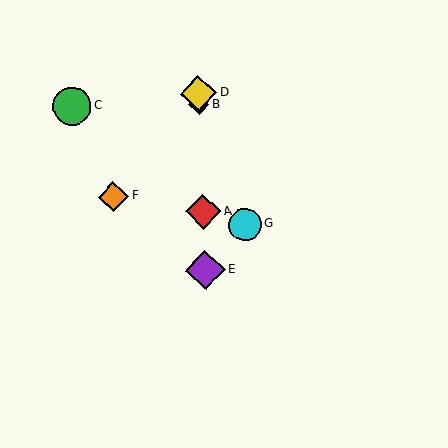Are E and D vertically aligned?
Yes, both are at x≈205.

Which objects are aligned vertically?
Objects A, B, D, E are aligned vertically.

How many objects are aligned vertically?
4 objects (A, B, D, E) are aligned vertically.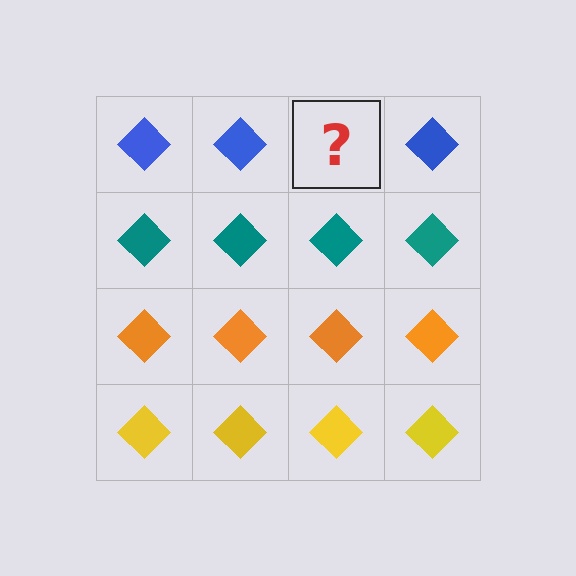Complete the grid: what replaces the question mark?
The question mark should be replaced with a blue diamond.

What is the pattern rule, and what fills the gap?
The rule is that each row has a consistent color. The gap should be filled with a blue diamond.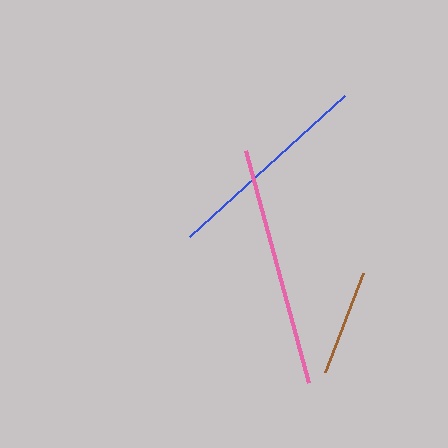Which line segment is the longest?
The pink line is the longest at approximately 241 pixels.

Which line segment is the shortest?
The brown line is the shortest at approximately 105 pixels.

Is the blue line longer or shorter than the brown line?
The blue line is longer than the brown line.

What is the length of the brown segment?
The brown segment is approximately 105 pixels long.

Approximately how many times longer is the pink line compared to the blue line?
The pink line is approximately 1.1 times the length of the blue line.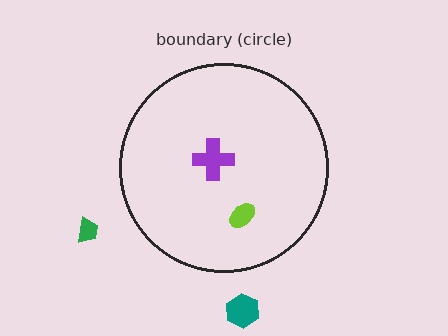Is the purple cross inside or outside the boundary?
Inside.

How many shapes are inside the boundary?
2 inside, 2 outside.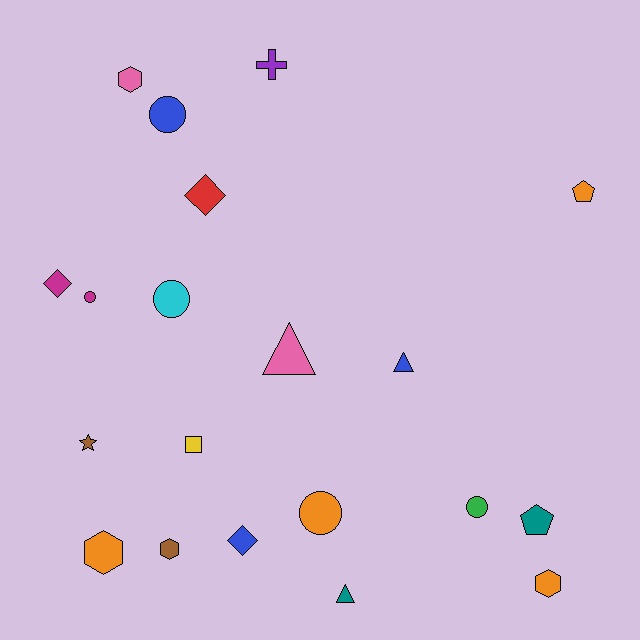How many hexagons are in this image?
There are 4 hexagons.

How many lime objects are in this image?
There are no lime objects.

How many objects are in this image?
There are 20 objects.